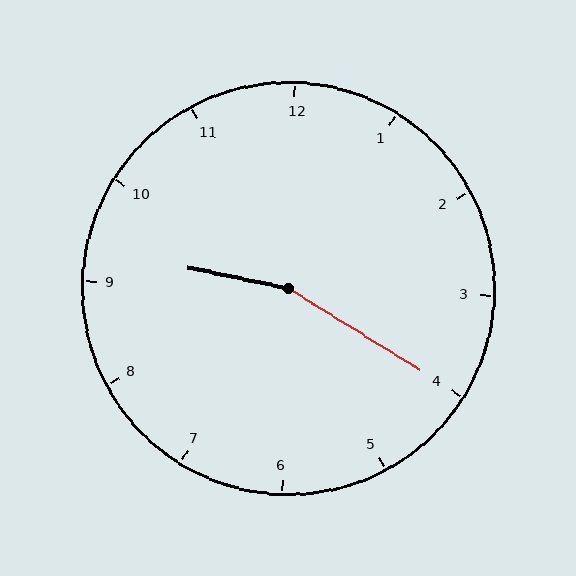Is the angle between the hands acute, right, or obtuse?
It is obtuse.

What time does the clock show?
9:20.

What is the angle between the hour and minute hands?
Approximately 160 degrees.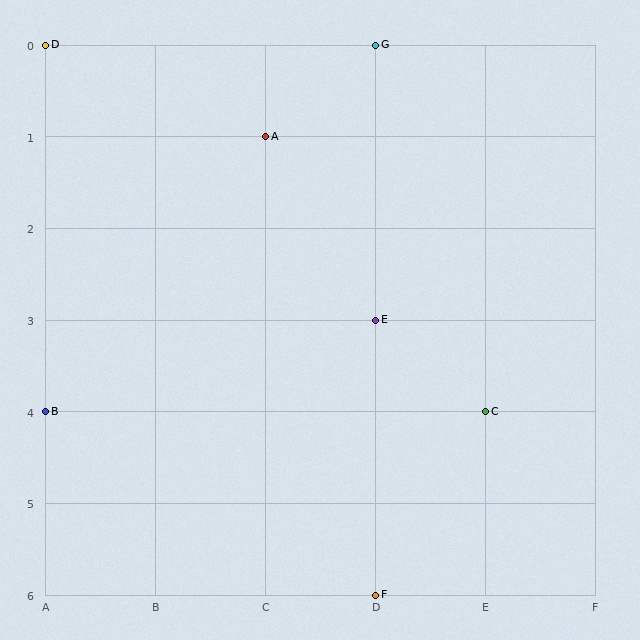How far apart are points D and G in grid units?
Points D and G are 3 columns apart.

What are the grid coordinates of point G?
Point G is at grid coordinates (D, 0).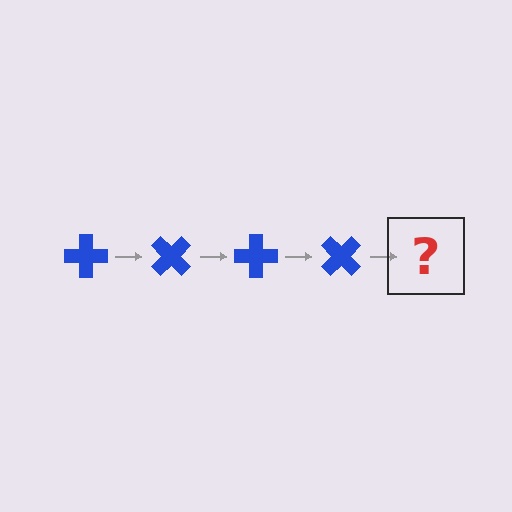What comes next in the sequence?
The next element should be a blue cross rotated 180 degrees.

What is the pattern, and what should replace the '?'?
The pattern is that the cross rotates 45 degrees each step. The '?' should be a blue cross rotated 180 degrees.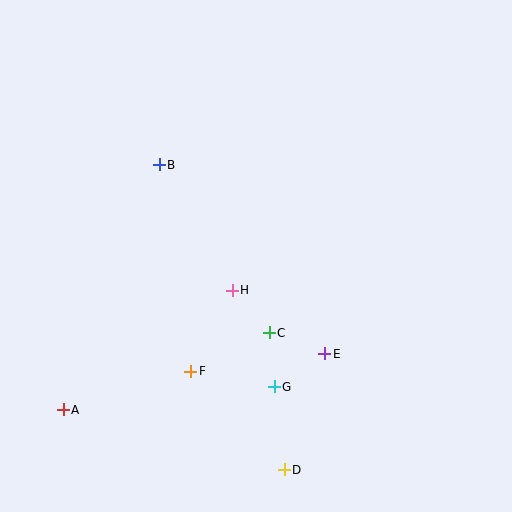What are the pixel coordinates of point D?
Point D is at (284, 470).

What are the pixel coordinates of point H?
Point H is at (232, 290).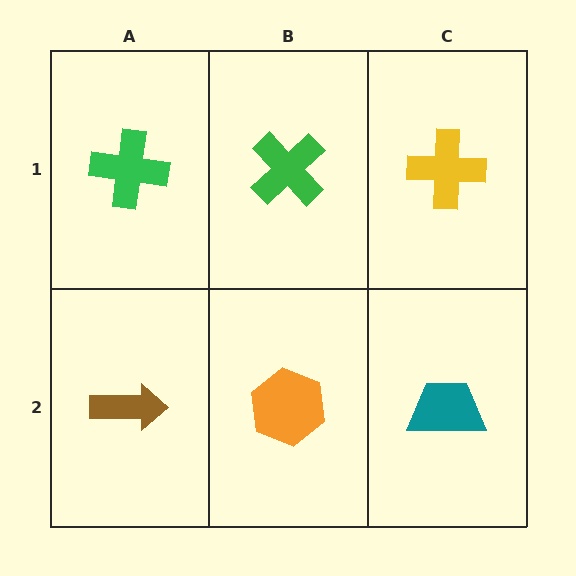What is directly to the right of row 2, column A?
An orange hexagon.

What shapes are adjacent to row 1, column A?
A brown arrow (row 2, column A), a green cross (row 1, column B).